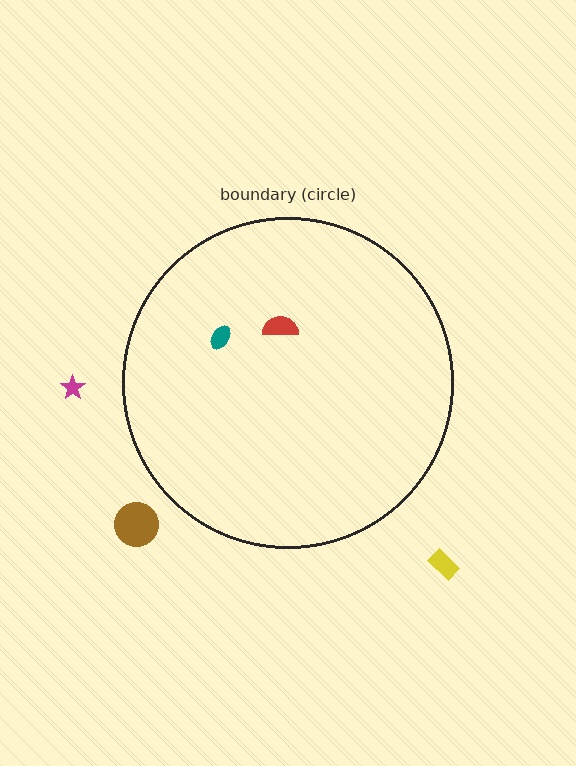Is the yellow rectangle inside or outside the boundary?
Outside.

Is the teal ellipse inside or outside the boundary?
Inside.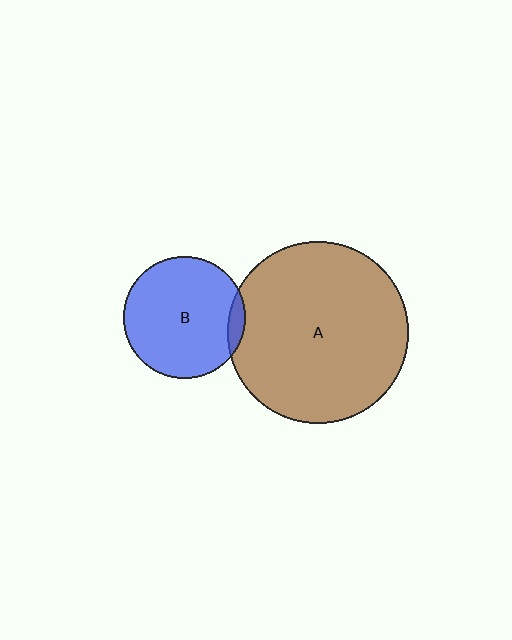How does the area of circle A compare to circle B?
Approximately 2.2 times.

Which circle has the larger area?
Circle A (brown).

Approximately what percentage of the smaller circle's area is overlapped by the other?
Approximately 5%.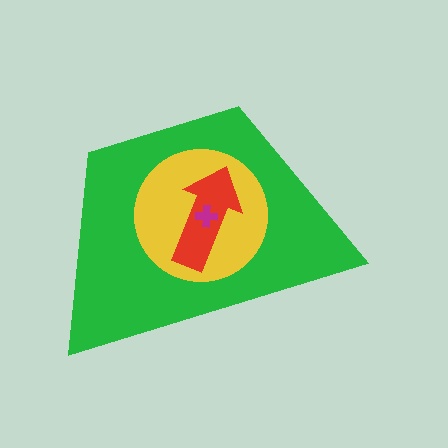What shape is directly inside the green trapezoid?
The yellow circle.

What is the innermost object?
The magenta cross.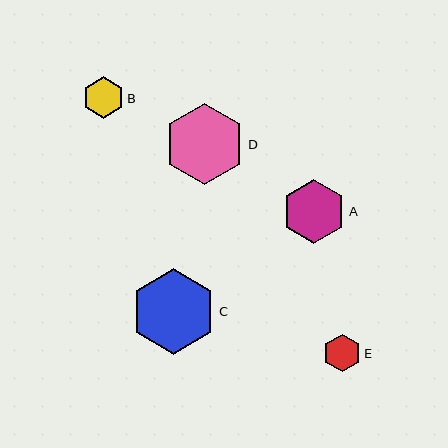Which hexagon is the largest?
Hexagon C is the largest with a size of approximately 85 pixels.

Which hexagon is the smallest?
Hexagon E is the smallest with a size of approximately 38 pixels.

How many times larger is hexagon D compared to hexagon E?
Hexagon D is approximately 2.1 times the size of hexagon E.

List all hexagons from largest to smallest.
From largest to smallest: C, D, A, B, E.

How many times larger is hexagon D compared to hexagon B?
Hexagon D is approximately 1.9 times the size of hexagon B.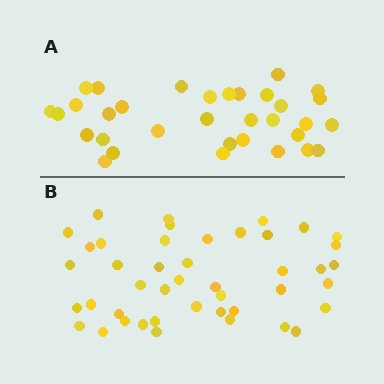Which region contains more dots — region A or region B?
Region B (the bottom region) has more dots.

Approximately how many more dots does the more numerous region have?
Region B has roughly 12 or so more dots than region A.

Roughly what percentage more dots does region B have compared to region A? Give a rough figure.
About 35% more.